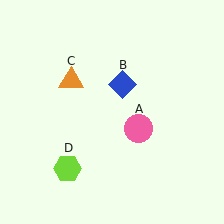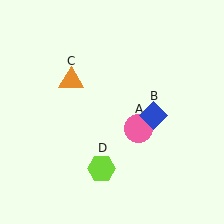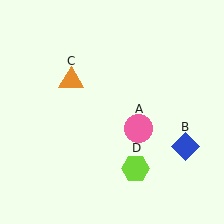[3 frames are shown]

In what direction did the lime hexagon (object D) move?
The lime hexagon (object D) moved right.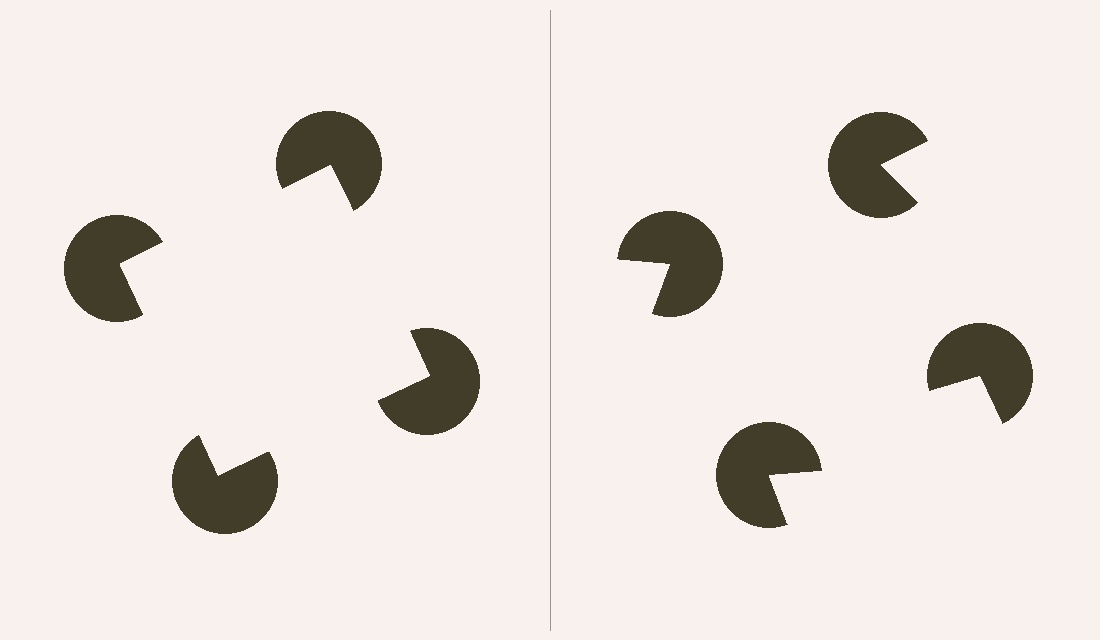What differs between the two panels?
The pac-man discs are positioned identically on both sides; only the wedge orientations differ. On the left they align to a square; on the right they are misaligned.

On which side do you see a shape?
An illusory square appears on the left side. On the right side the wedge cuts are rotated, so no coherent shape forms.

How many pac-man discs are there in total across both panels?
8 — 4 on each side.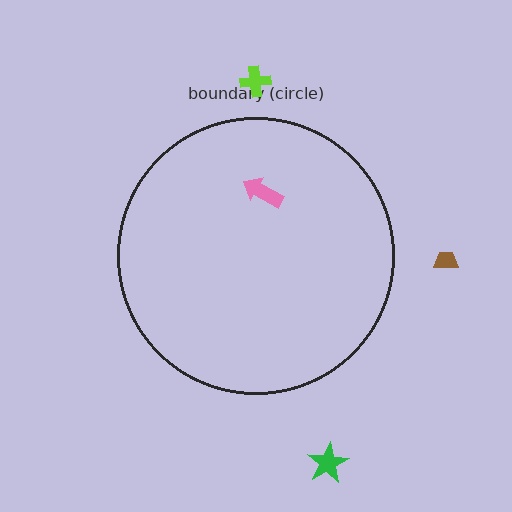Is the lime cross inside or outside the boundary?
Outside.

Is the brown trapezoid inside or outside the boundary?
Outside.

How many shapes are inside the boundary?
1 inside, 3 outside.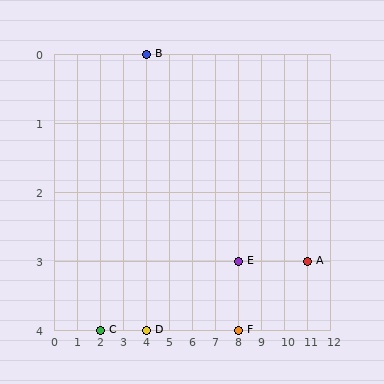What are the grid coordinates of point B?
Point B is at grid coordinates (4, 0).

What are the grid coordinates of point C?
Point C is at grid coordinates (2, 4).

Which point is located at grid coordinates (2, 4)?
Point C is at (2, 4).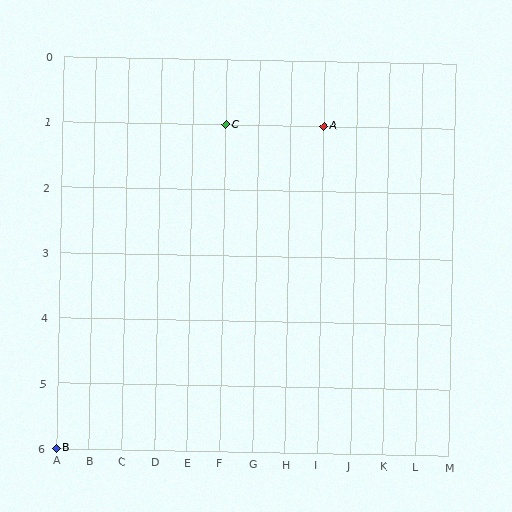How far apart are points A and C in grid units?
Points A and C are 3 columns apart.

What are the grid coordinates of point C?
Point C is at grid coordinates (F, 1).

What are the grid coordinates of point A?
Point A is at grid coordinates (I, 1).